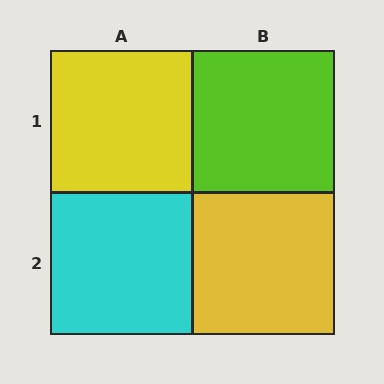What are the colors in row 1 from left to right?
Yellow, lime.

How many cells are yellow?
2 cells are yellow.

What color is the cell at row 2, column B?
Yellow.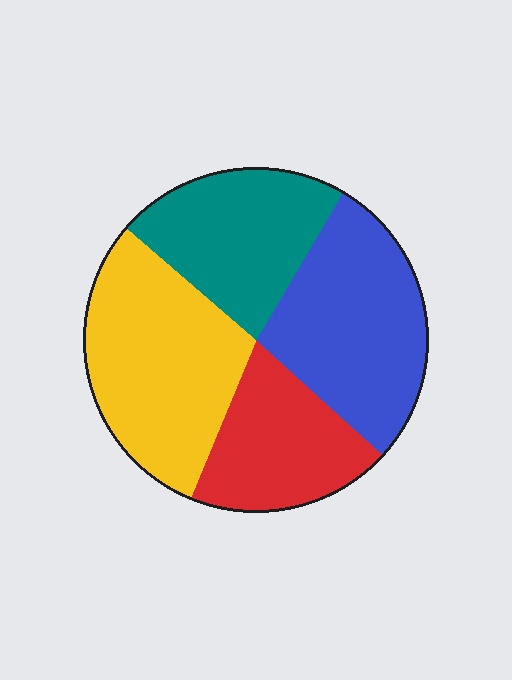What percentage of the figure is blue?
Blue covers 28% of the figure.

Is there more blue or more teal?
Blue.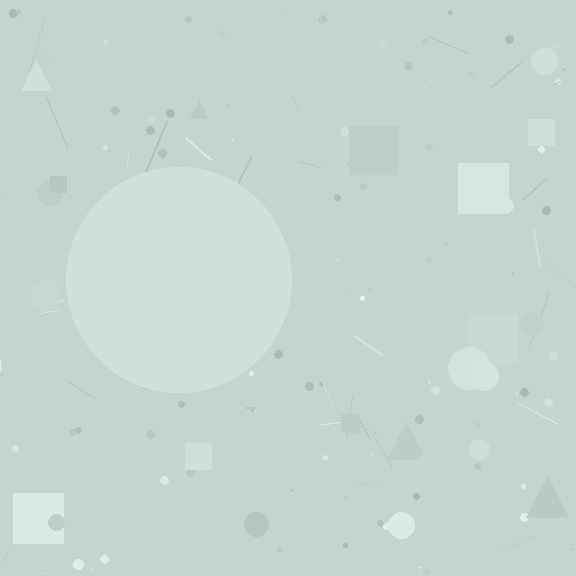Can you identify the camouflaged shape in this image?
The camouflaged shape is a circle.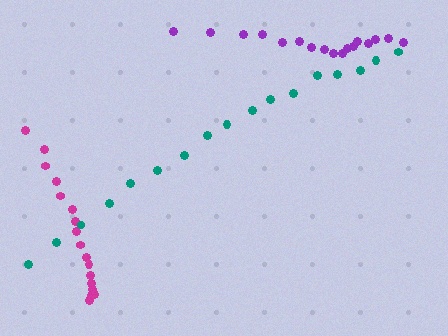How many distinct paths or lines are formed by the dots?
There are 3 distinct paths.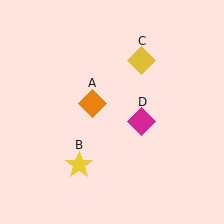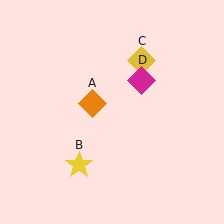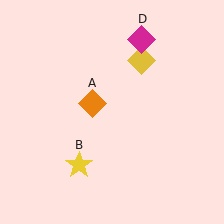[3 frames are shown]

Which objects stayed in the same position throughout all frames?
Orange diamond (object A) and yellow star (object B) and yellow diamond (object C) remained stationary.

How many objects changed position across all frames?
1 object changed position: magenta diamond (object D).